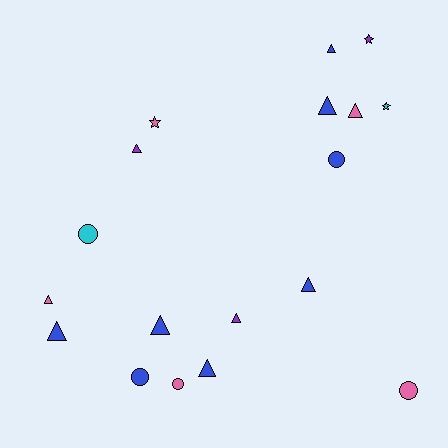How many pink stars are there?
There is 1 pink star.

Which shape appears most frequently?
Triangle, with 10 objects.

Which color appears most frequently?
Blue, with 8 objects.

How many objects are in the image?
There are 18 objects.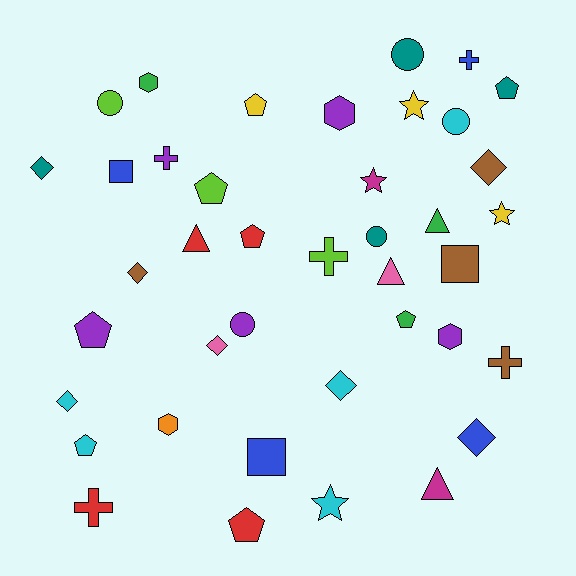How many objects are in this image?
There are 40 objects.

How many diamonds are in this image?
There are 7 diamonds.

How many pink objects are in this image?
There are 2 pink objects.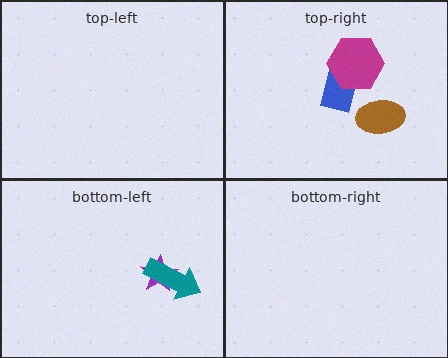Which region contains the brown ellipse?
The top-right region.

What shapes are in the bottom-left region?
The purple star, the teal arrow.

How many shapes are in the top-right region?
3.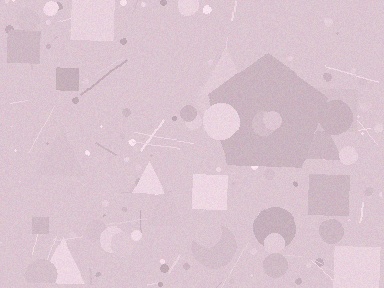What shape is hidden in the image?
A pentagon is hidden in the image.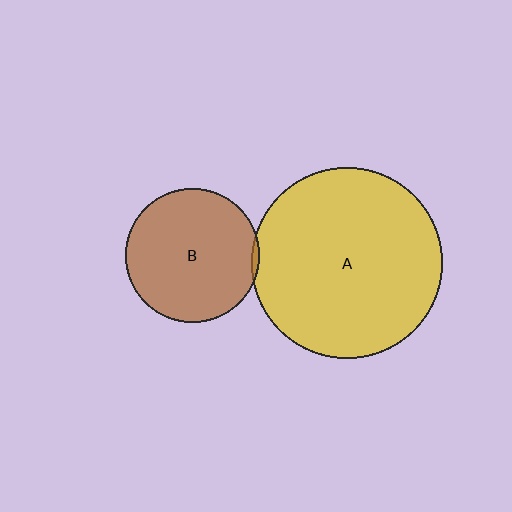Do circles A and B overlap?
Yes.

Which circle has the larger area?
Circle A (yellow).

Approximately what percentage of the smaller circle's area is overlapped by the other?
Approximately 5%.